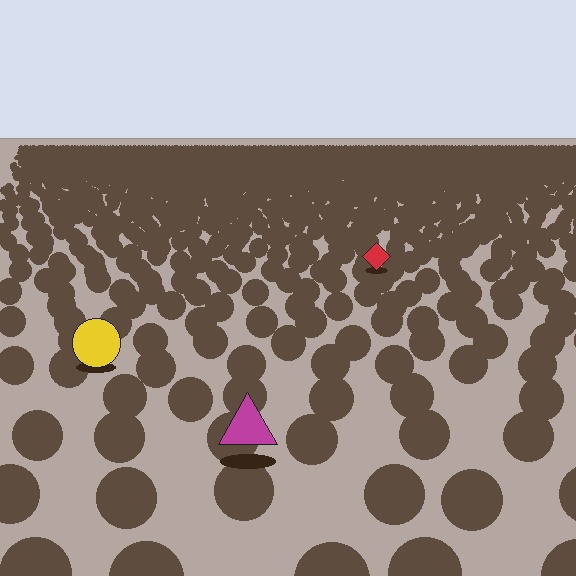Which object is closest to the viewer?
The magenta triangle is closest. The texture marks near it are larger and more spread out.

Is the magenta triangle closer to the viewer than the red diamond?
Yes. The magenta triangle is closer — you can tell from the texture gradient: the ground texture is coarser near it.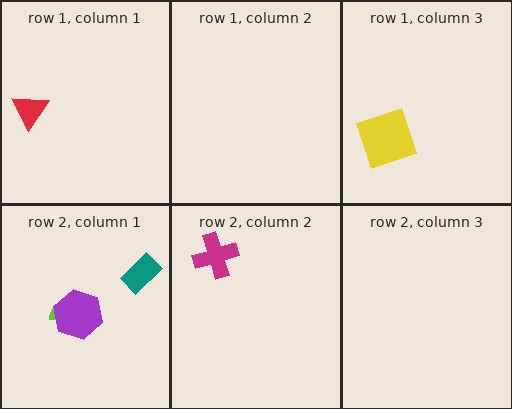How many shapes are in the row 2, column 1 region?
3.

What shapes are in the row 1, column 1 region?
The red triangle.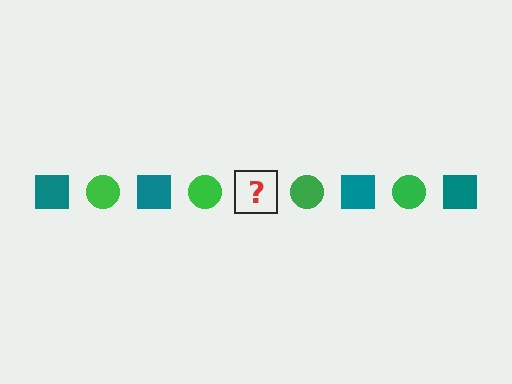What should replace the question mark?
The question mark should be replaced with a teal square.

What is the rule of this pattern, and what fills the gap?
The rule is that the pattern alternates between teal square and green circle. The gap should be filled with a teal square.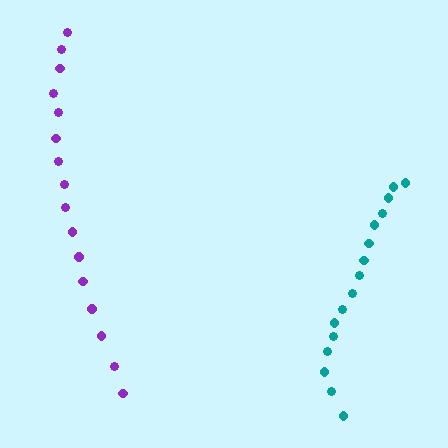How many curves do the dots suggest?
There are 2 distinct paths.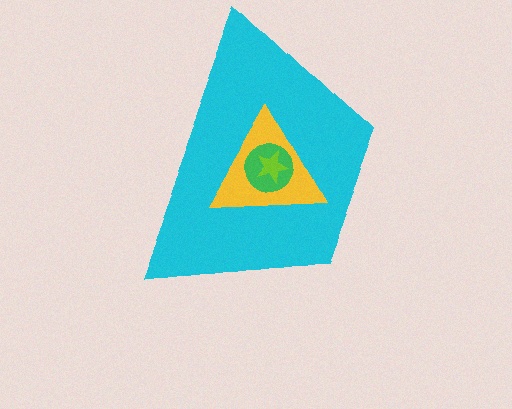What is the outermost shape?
The cyan trapezoid.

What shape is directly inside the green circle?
The lime star.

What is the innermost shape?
The lime star.